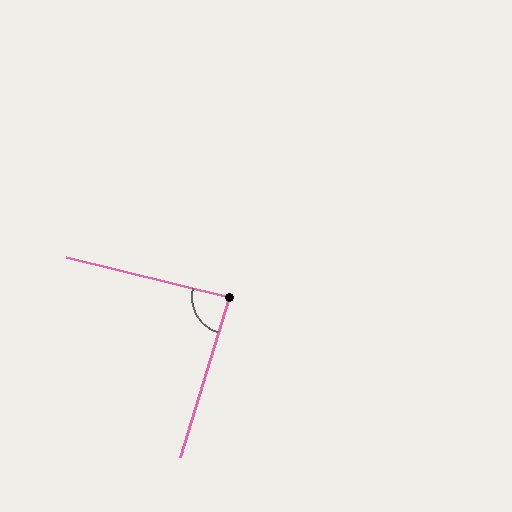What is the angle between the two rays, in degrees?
Approximately 87 degrees.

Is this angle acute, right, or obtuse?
It is approximately a right angle.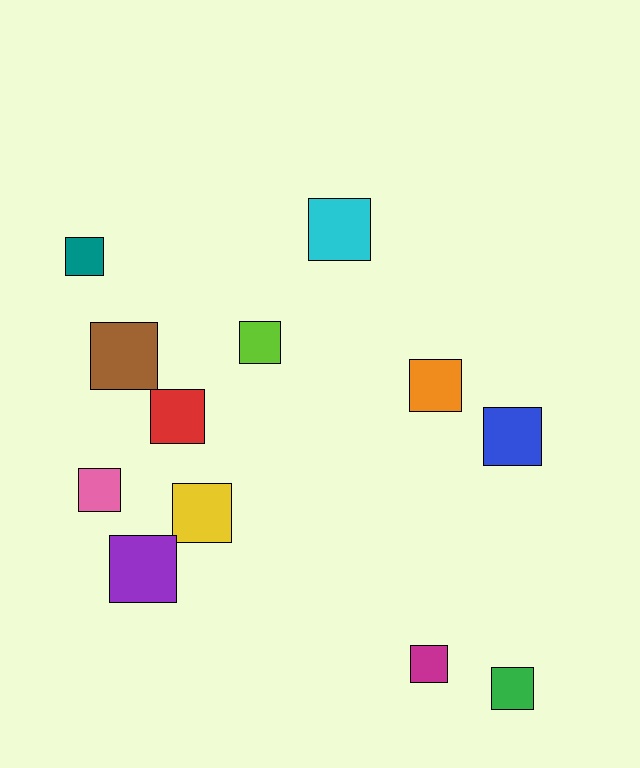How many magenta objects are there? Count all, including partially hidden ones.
There is 1 magenta object.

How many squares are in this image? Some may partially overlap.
There are 12 squares.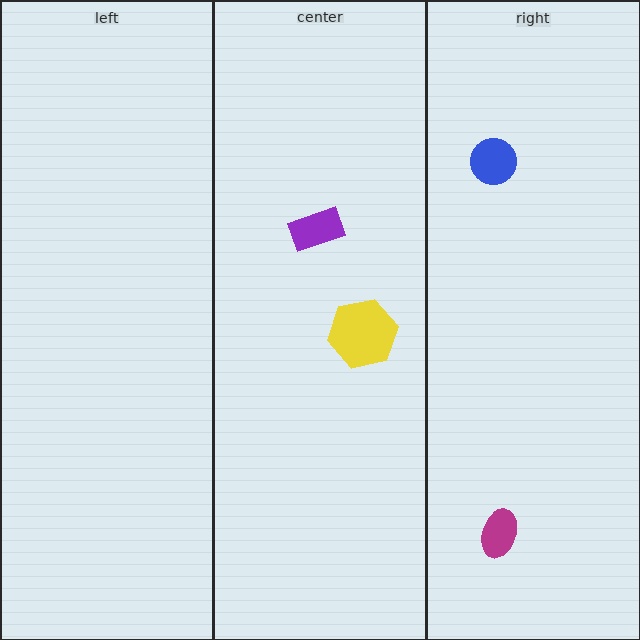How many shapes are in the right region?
2.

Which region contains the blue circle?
The right region.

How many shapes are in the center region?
2.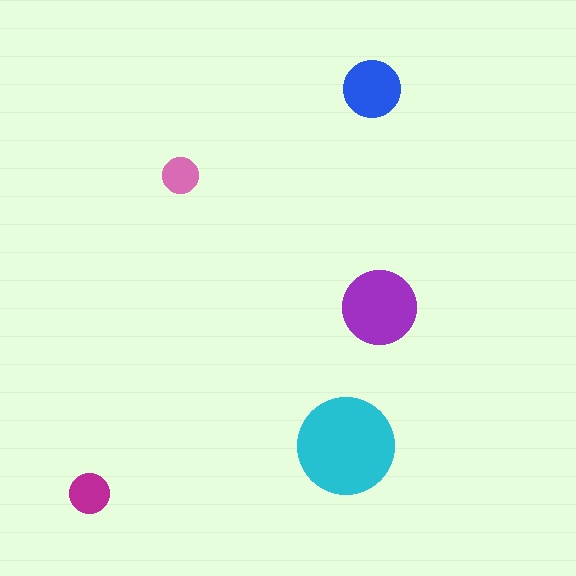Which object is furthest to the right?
The purple circle is rightmost.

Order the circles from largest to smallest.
the cyan one, the purple one, the blue one, the magenta one, the pink one.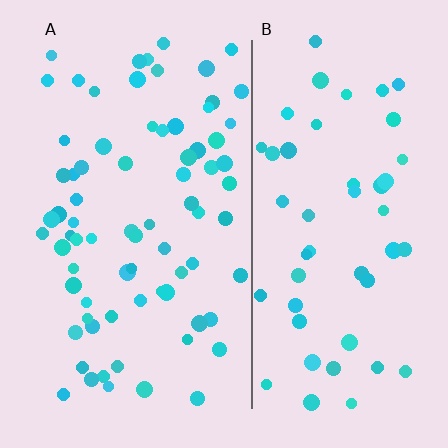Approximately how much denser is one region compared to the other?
Approximately 1.5× — region A over region B.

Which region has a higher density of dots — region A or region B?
A (the left).